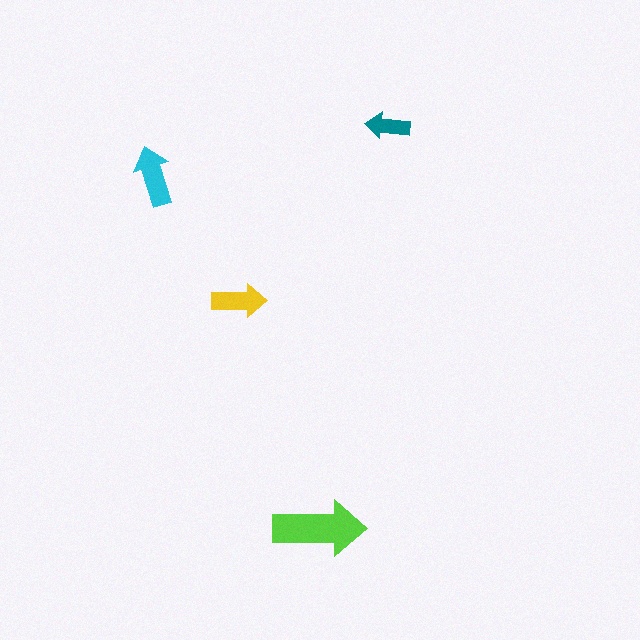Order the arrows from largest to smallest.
the lime one, the cyan one, the yellow one, the teal one.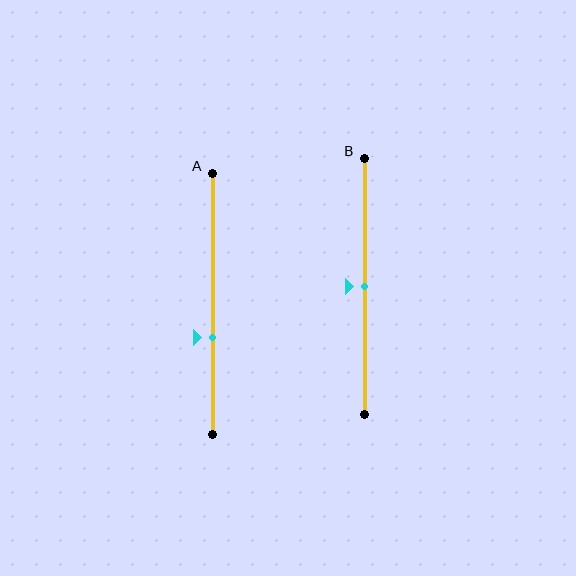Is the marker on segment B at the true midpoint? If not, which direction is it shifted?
Yes, the marker on segment B is at the true midpoint.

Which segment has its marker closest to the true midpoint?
Segment B has its marker closest to the true midpoint.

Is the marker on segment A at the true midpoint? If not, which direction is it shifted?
No, the marker on segment A is shifted downward by about 13% of the segment length.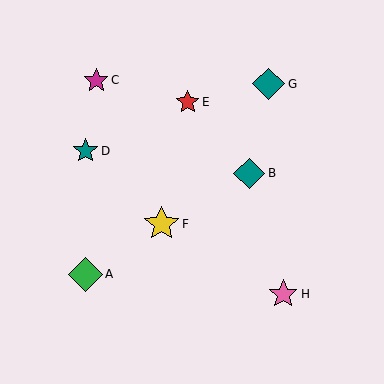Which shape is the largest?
The yellow star (labeled F) is the largest.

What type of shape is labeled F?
Shape F is a yellow star.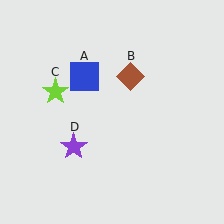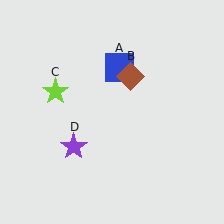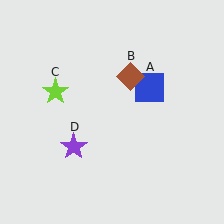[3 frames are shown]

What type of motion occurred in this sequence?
The blue square (object A) rotated clockwise around the center of the scene.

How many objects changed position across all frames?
1 object changed position: blue square (object A).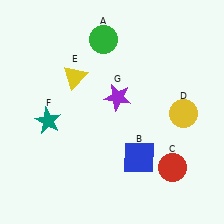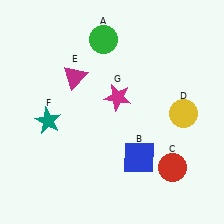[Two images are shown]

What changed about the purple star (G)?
In Image 1, G is purple. In Image 2, it changed to magenta.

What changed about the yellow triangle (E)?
In Image 1, E is yellow. In Image 2, it changed to magenta.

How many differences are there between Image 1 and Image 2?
There are 2 differences between the two images.